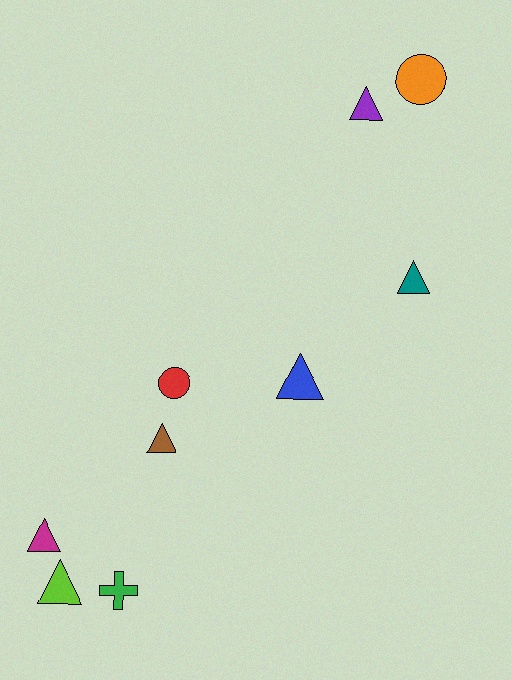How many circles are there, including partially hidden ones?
There are 2 circles.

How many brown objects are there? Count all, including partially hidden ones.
There is 1 brown object.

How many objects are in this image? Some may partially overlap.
There are 9 objects.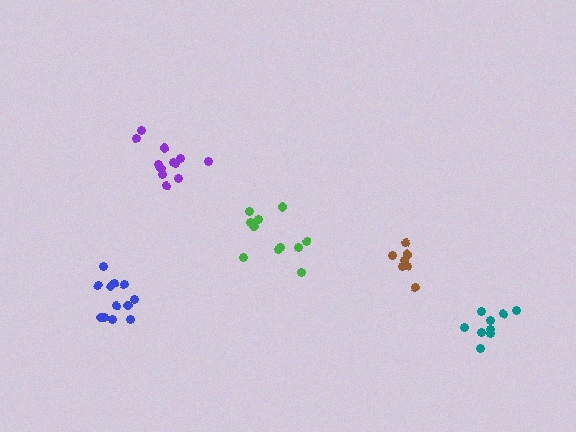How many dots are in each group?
Group 1: 7 dots, Group 2: 12 dots, Group 3: 11 dots, Group 4: 12 dots, Group 5: 9 dots (51 total).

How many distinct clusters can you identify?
There are 5 distinct clusters.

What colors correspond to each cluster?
The clusters are colored: brown, purple, green, blue, teal.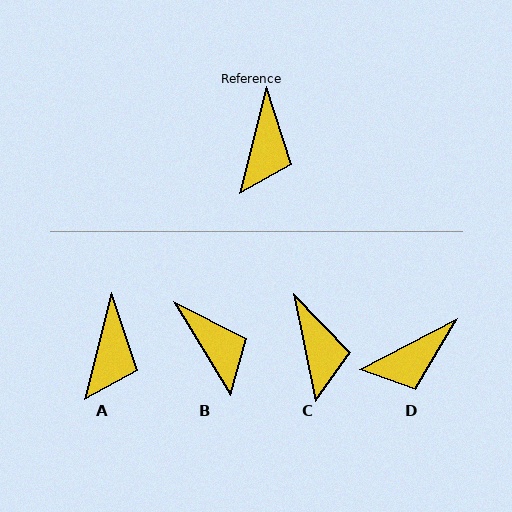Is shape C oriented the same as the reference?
No, it is off by about 26 degrees.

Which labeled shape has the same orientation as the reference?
A.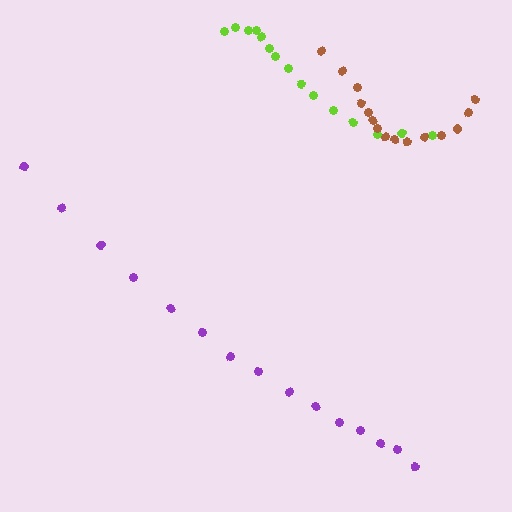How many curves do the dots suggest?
There are 3 distinct paths.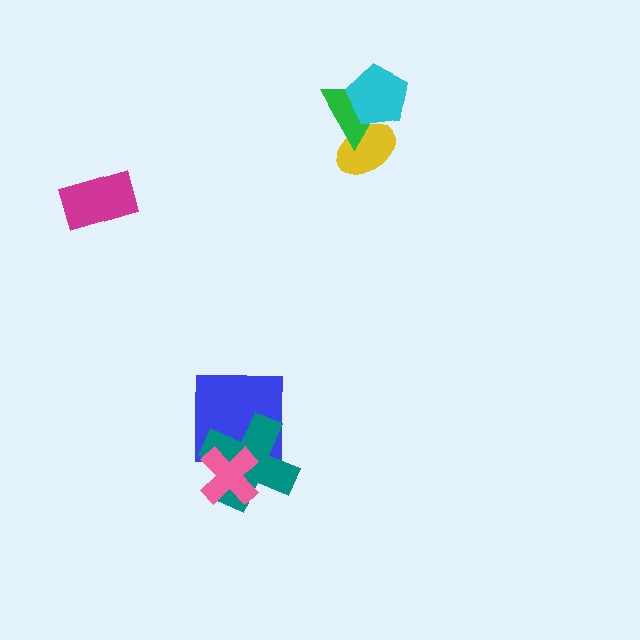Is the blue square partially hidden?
Yes, it is partially covered by another shape.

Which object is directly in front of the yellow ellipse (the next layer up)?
The green triangle is directly in front of the yellow ellipse.